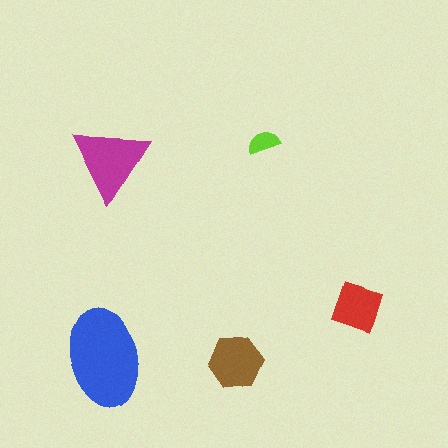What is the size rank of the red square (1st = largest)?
4th.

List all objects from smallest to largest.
The lime semicircle, the red square, the brown hexagon, the magenta triangle, the blue ellipse.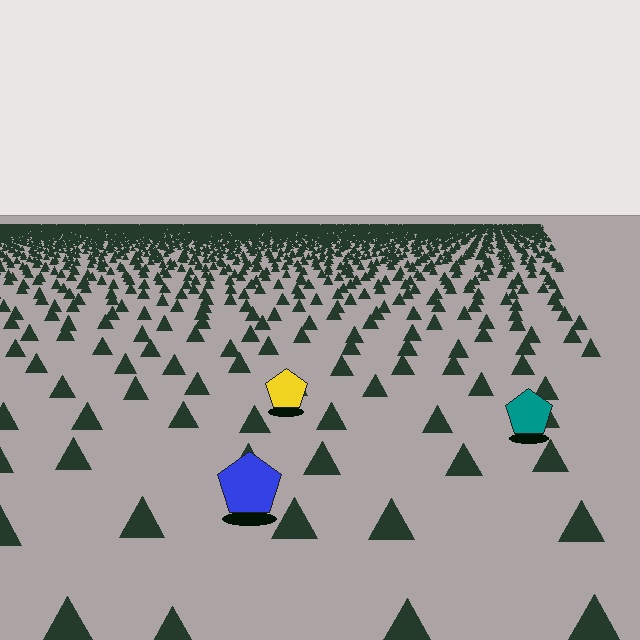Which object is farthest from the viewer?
The yellow pentagon is farthest from the viewer. It appears smaller and the ground texture around it is denser.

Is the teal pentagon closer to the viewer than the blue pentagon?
No. The blue pentagon is closer — you can tell from the texture gradient: the ground texture is coarser near it.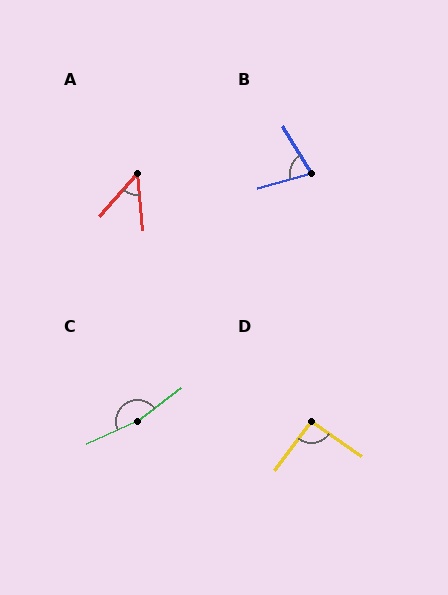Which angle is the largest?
C, at approximately 167 degrees.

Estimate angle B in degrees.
Approximately 74 degrees.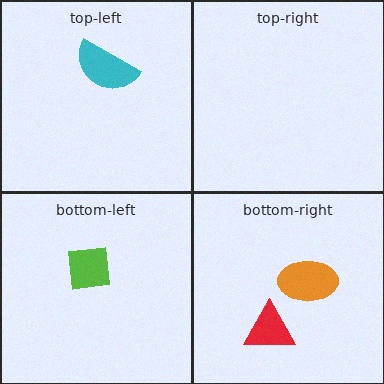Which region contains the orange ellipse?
The bottom-right region.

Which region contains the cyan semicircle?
The top-left region.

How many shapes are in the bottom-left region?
1.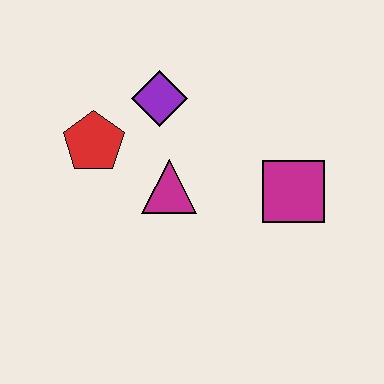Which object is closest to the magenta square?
The magenta triangle is closest to the magenta square.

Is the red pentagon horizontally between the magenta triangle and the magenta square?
No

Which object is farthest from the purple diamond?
The magenta square is farthest from the purple diamond.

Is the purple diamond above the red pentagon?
Yes